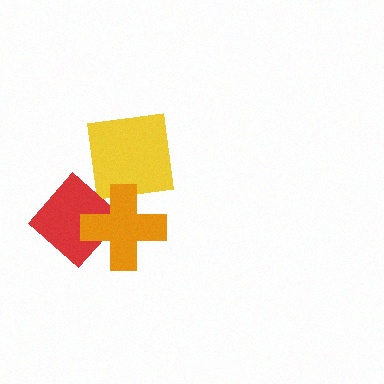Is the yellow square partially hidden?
Yes, it is partially covered by another shape.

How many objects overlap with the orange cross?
2 objects overlap with the orange cross.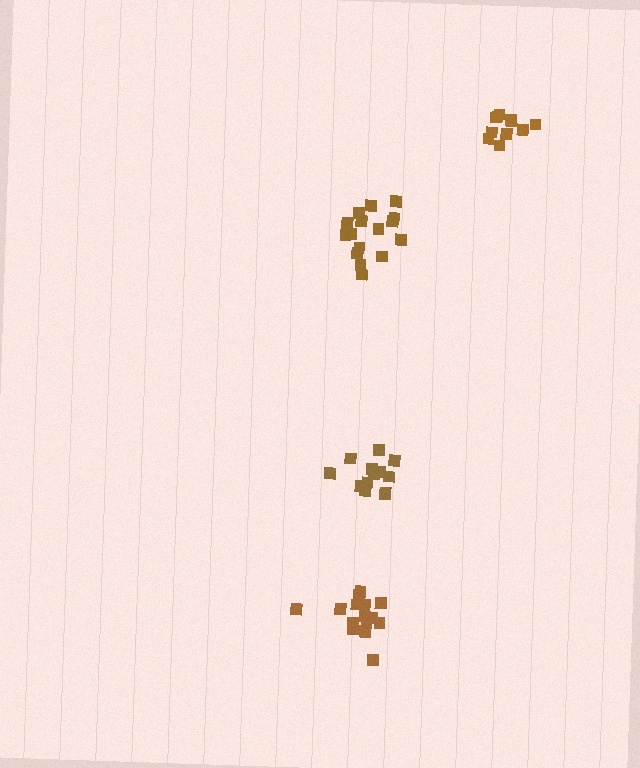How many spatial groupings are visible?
There are 4 spatial groupings.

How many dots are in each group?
Group 1: 13 dots, Group 2: 16 dots, Group 3: 16 dots, Group 4: 11 dots (56 total).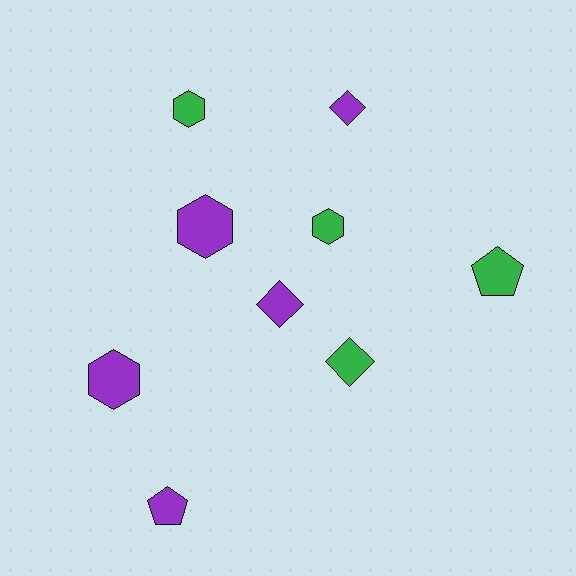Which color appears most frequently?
Purple, with 5 objects.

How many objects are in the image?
There are 9 objects.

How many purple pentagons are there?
There is 1 purple pentagon.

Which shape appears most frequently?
Hexagon, with 4 objects.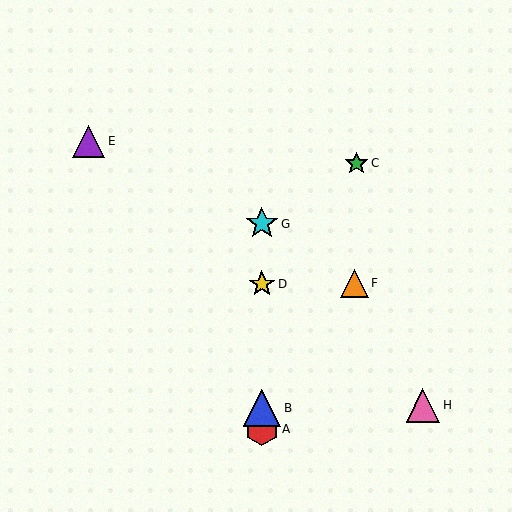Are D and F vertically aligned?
No, D is at x≈262 and F is at x≈354.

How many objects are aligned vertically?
4 objects (A, B, D, G) are aligned vertically.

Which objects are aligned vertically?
Objects A, B, D, G are aligned vertically.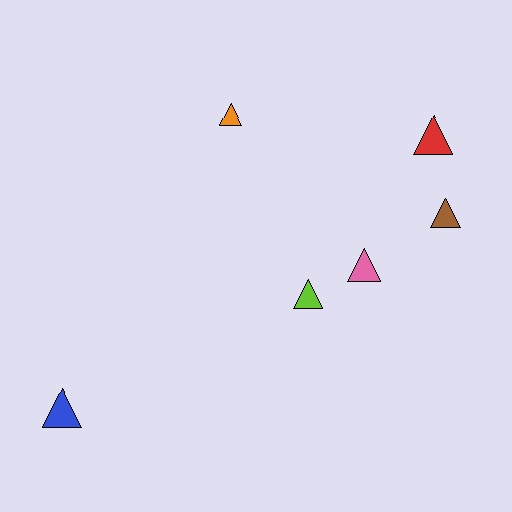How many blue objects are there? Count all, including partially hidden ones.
There is 1 blue object.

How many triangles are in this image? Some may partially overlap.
There are 6 triangles.